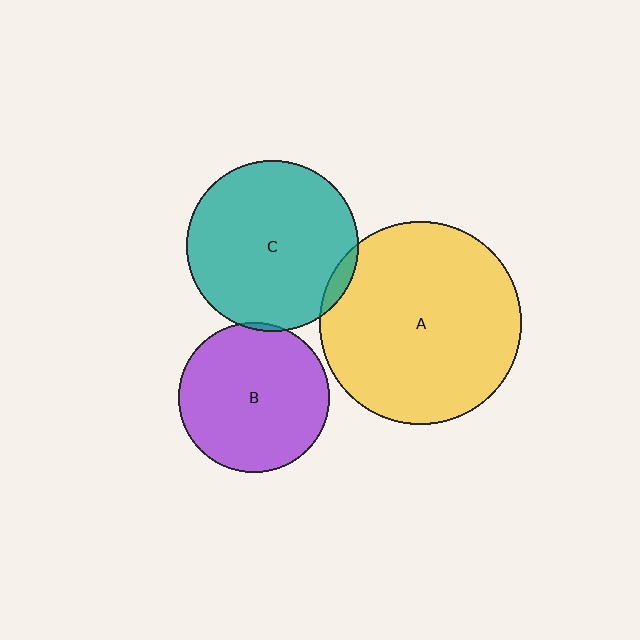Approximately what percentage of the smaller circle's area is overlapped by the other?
Approximately 5%.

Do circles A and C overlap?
Yes.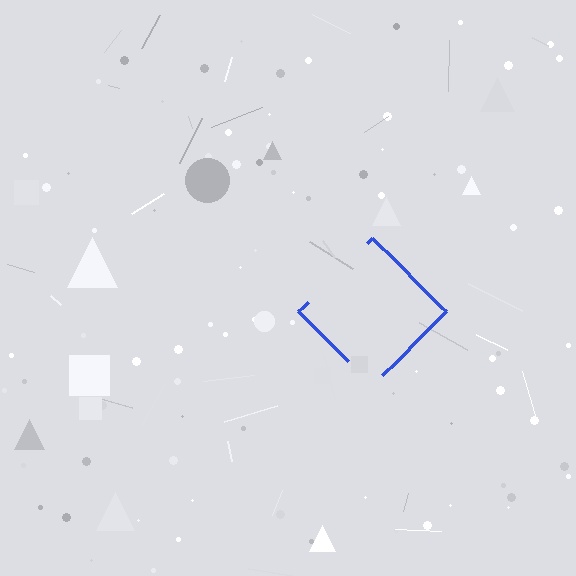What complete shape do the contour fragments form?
The contour fragments form a diamond.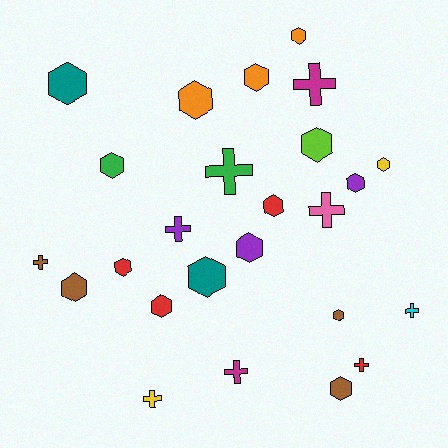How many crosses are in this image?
There are 9 crosses.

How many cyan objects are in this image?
There is 1 cyan object.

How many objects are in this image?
There are 25 objects.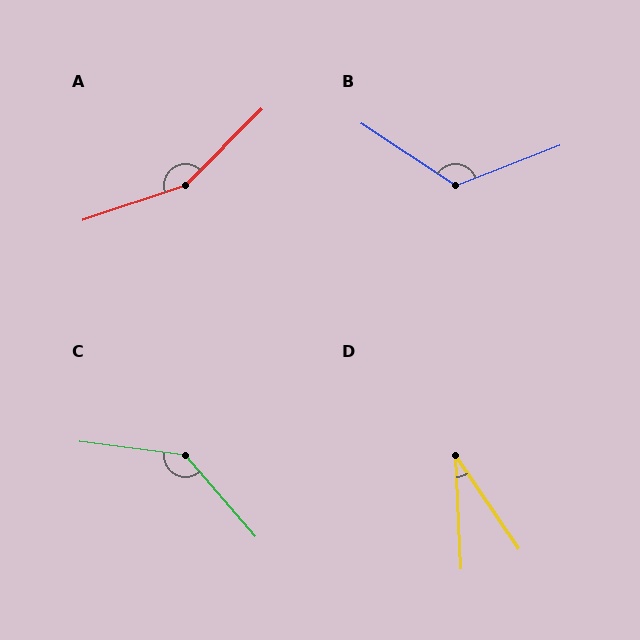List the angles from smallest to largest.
D (31°), B (125°), C (138°), A (154°).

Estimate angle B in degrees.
Approximately 125 degrees.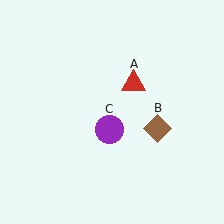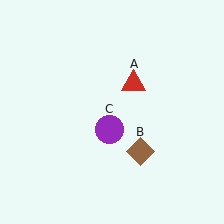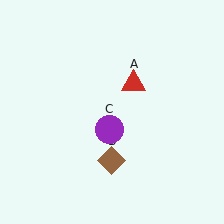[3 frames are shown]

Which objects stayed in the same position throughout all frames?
Red triangle (object A) and purple circle (object C) remained stationary.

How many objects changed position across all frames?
1 object changed position: brown diamond (object B).